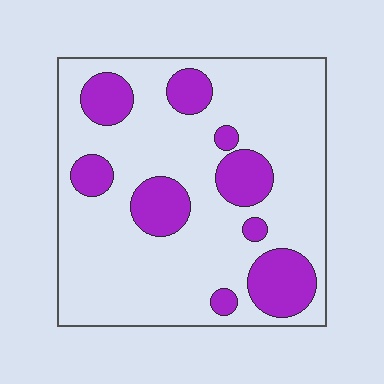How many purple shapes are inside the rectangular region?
9.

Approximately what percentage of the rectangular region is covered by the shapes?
Approximately 25%.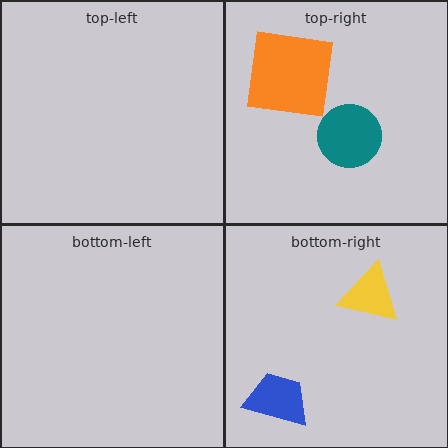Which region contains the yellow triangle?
The bottom-right region.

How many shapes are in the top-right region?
2.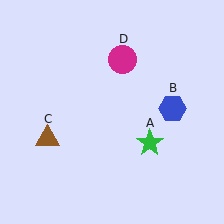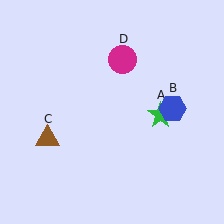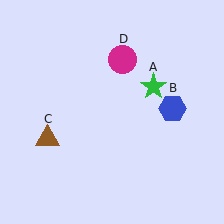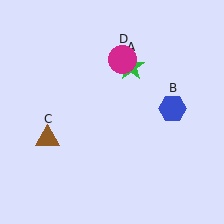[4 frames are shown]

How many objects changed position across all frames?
1 object changed position: green star (object A).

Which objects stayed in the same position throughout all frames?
Blue hexagon (object B) and brown triangle (object C) and magenta circle (object D) remained stationary.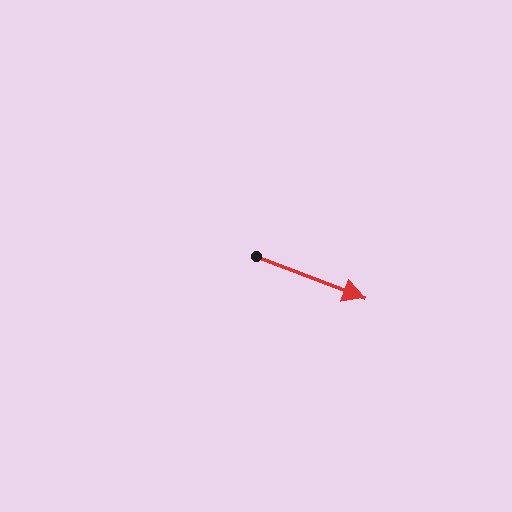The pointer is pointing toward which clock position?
Roughly 4 o'clock.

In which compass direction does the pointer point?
East.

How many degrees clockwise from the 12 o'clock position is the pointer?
Approximately 111 degrees.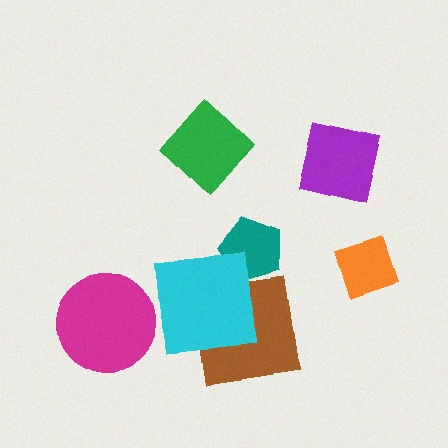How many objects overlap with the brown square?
1 object overlaps with the brown square.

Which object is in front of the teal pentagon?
The cyan square is in front of the teal pentagon.